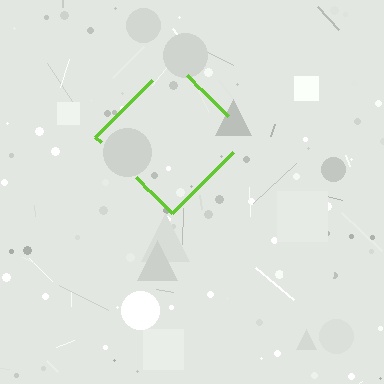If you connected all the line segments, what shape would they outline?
They would outline a diamond.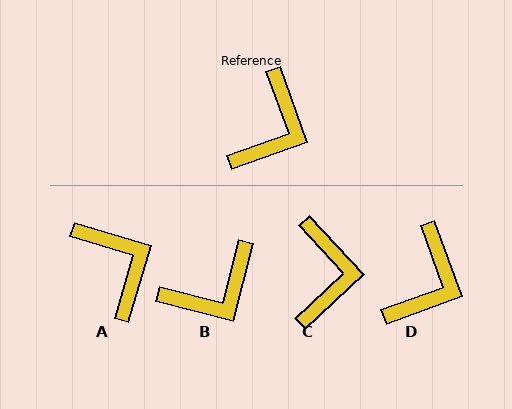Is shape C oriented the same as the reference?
No, it is off by about 23 degrees.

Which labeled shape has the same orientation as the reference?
D.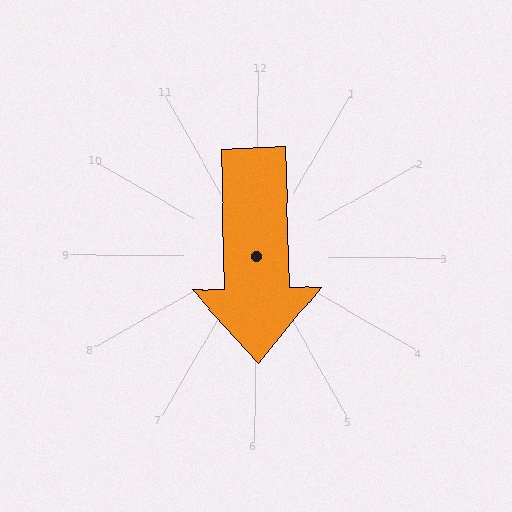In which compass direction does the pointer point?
South.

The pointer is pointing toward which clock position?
Roughly 6 o'clock.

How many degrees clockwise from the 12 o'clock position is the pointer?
Approximately 178 degrees.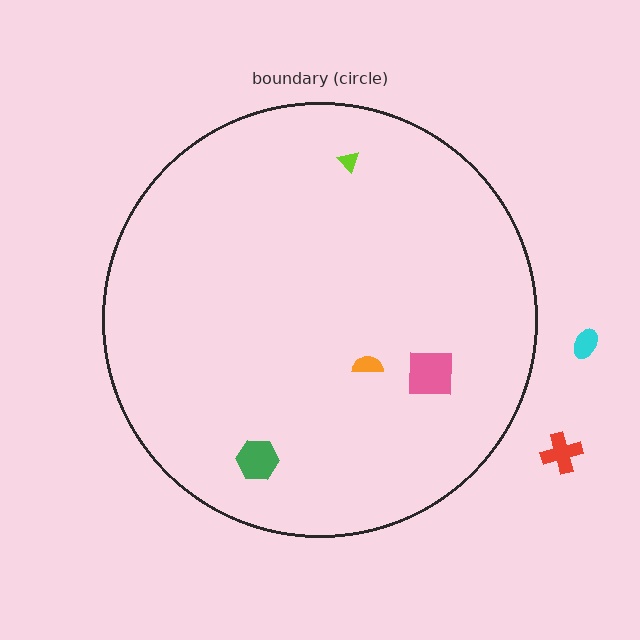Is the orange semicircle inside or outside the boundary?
Inside.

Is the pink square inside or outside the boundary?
Inside.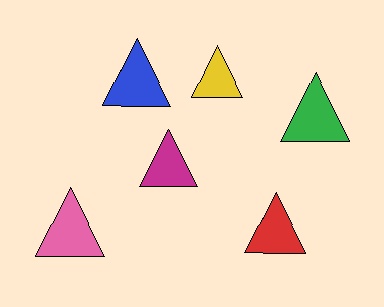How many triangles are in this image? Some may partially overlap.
There are 6 triangles.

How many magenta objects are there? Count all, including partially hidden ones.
There is 1 magenta object.